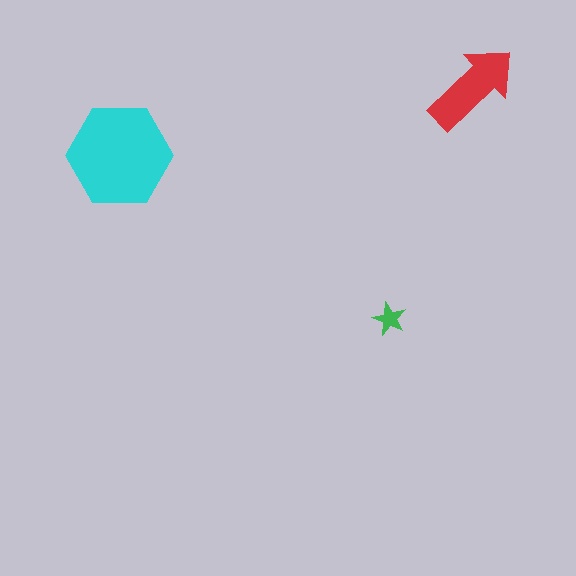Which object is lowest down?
The green star is bottommost.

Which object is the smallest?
The green star.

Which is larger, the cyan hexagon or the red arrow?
The cyan hexagon.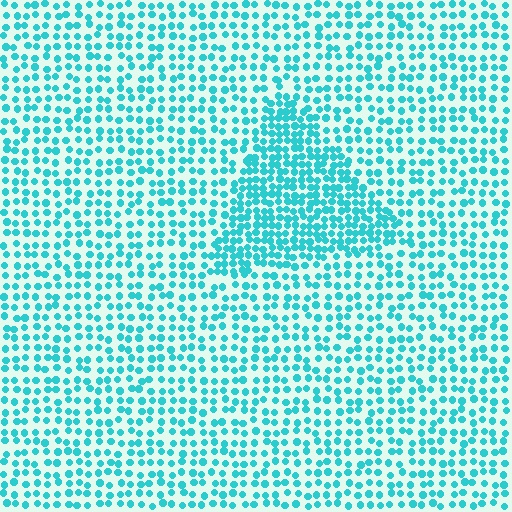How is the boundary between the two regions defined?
The boundary is defined by a change in element density (approximately 1.9x ratio). All elements are the same color, size, and shape.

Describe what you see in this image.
The image contains small cyan elements arranged at two different densities. A triangle-shaped region is visible where the elements are more densely packed than the surrounding area.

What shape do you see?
I see a triangle.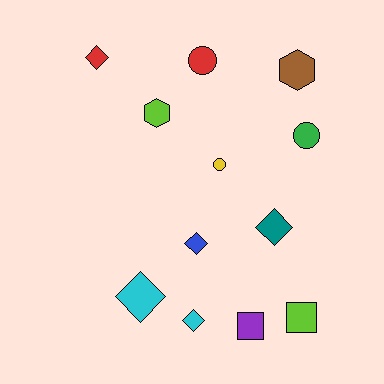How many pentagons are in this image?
There are no pentagons.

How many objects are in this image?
There are 12 objects.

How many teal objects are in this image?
There is 1 teal object.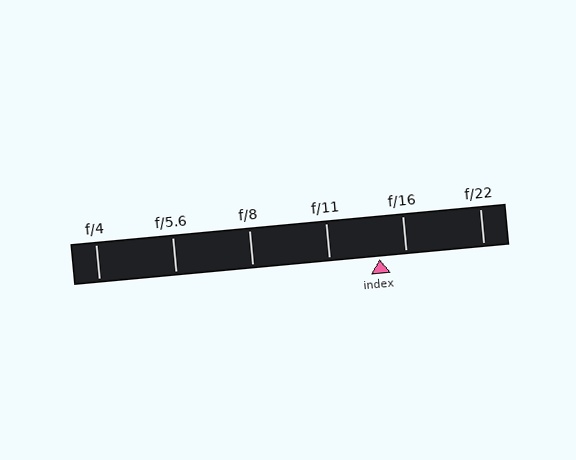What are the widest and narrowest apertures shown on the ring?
The widest aperture shown is f/4 and the narrowest is f/22.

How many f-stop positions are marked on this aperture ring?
There are 6 f-stop positions marked.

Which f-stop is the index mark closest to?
The index mark is closest to f/16.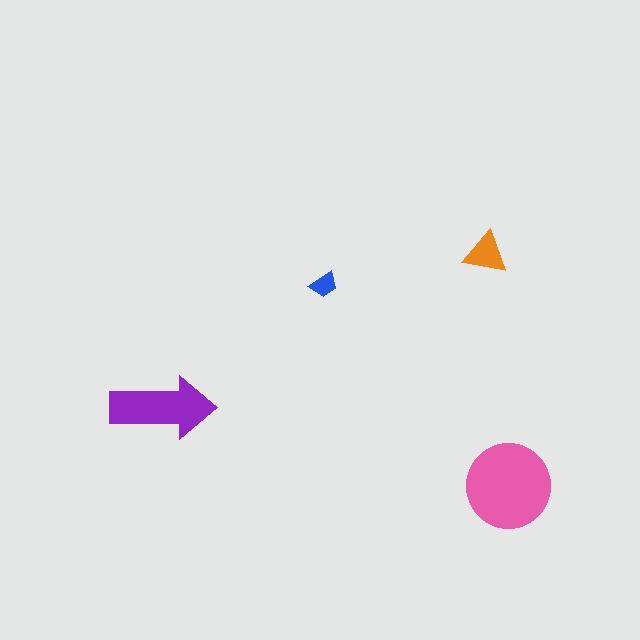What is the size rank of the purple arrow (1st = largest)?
2nd.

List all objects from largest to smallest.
The pink circle, the purple arrow, the orange triangle, the blue trapezoid.